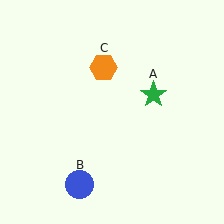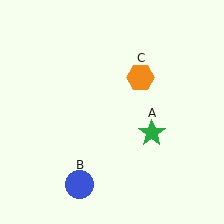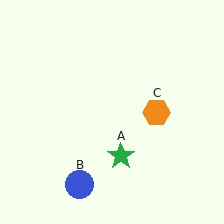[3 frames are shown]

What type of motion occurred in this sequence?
The green star (object A), orange hexagon (object C) rotated clockwise around the center of the scene.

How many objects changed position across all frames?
2 objects changed position: green star (object A), orange hexagon (object C).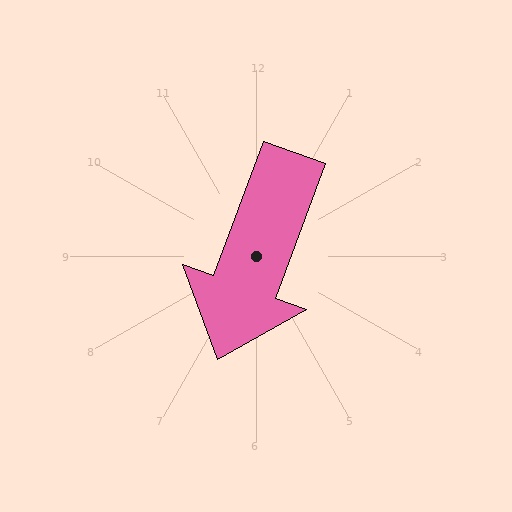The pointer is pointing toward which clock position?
Roughly 7 o'clock.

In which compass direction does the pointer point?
South.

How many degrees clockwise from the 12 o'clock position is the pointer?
Approximately 200 degrees.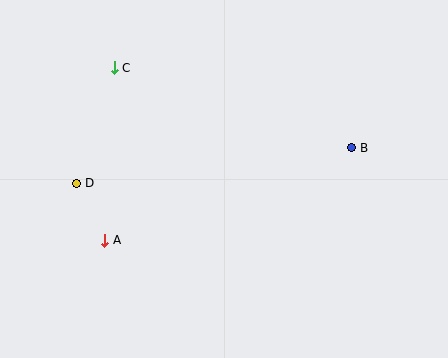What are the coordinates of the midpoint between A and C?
The midpoint between A and C is at (110, 154).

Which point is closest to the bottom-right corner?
Point B is closest to the bottom-right corner.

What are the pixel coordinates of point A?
Point A is at (105, 240).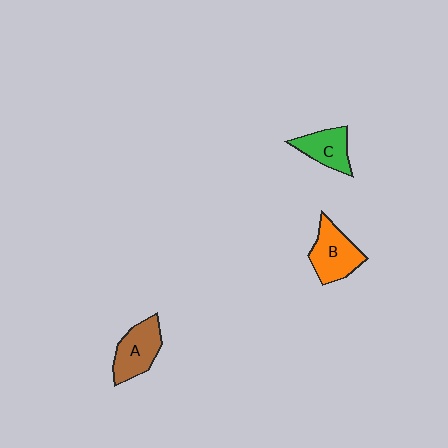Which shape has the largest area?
Shape B (orange).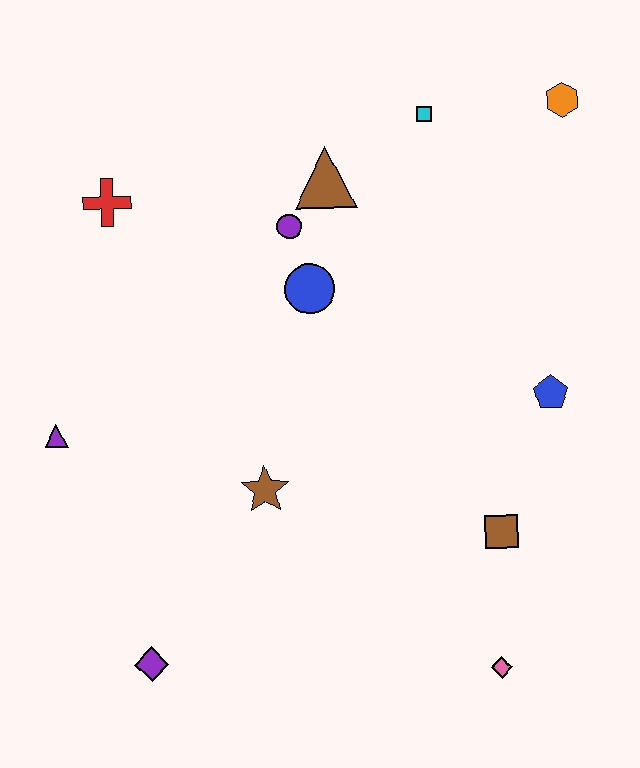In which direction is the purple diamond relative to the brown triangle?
The purple diamond is below the brown triangle.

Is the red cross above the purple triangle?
Yes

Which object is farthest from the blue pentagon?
The purple triangle is farthest from the blue pentagon.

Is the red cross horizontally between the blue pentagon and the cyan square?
No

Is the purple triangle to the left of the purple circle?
Yes